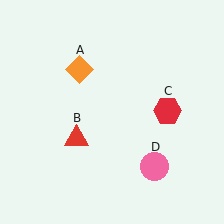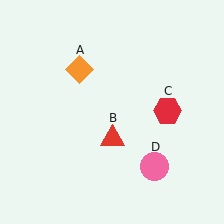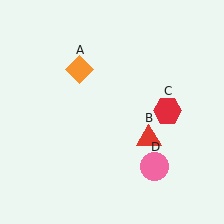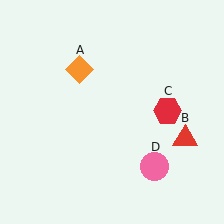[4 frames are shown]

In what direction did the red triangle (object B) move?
The red triangle (object B) moved right.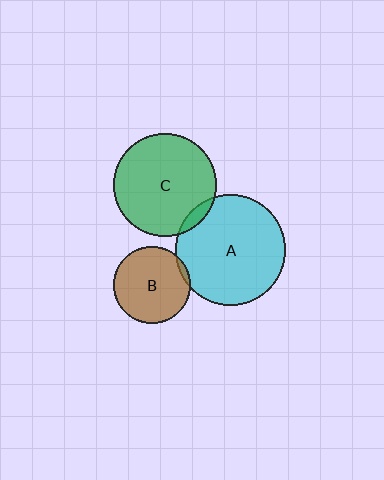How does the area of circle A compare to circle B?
Approximately 2.1 times.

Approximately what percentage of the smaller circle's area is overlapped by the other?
Approximately 5%.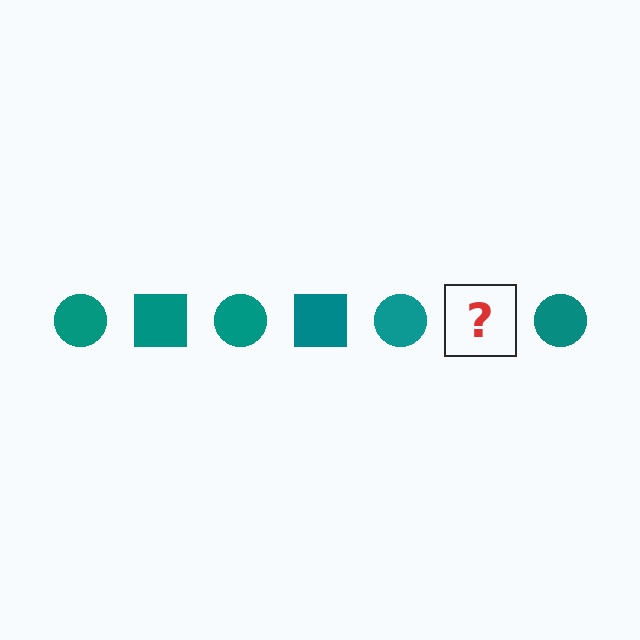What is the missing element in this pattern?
The missing element is a teal square.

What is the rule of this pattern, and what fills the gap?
The rule is that the pattern cycles through circle, square shapes in teal. The gap should be filled with a teal square.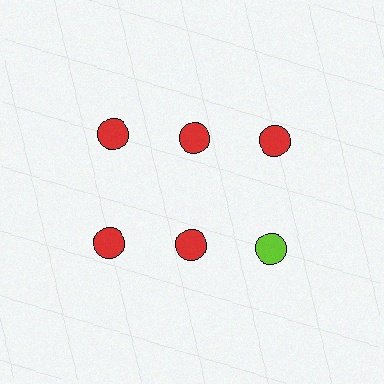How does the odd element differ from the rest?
It has a different color: lime instead of red.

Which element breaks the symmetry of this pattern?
The lime circle in the second row, center column breaks the symmetry. All other shapes are red circles.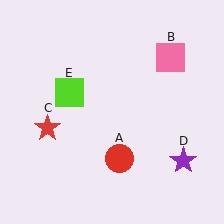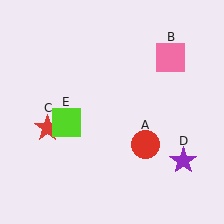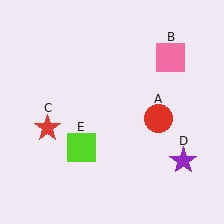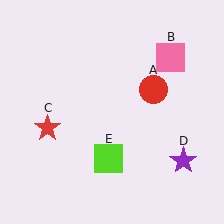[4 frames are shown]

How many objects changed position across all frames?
2 objects changed position: red circle (object A), lime square (object E).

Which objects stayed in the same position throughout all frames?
Pink square (object B) and red star (object C) and purple star (object D) remained stationary.